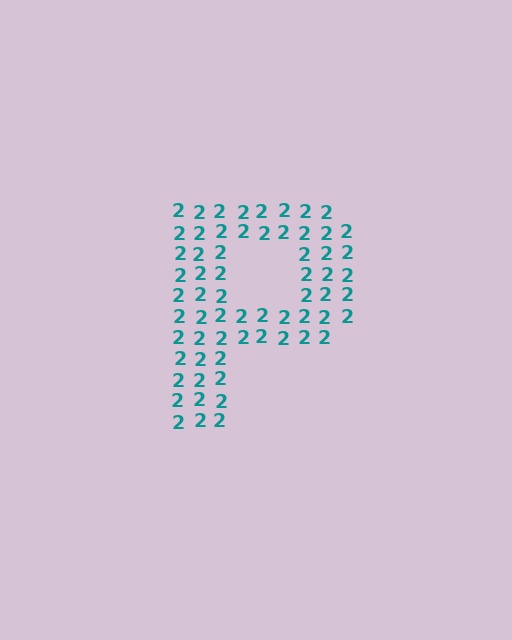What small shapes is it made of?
It is made of small digit 2's.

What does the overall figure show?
The overall figure shows the letter P.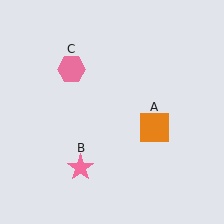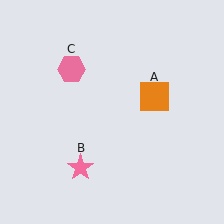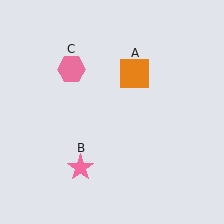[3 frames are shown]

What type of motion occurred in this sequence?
The orange square (object A) rotated counterclockwise around the center of the scene.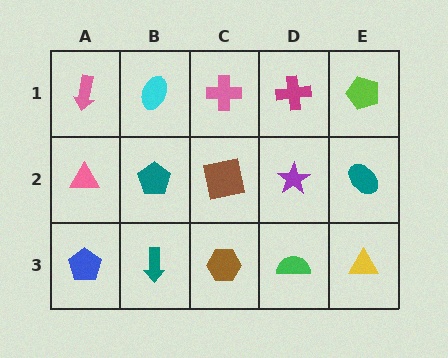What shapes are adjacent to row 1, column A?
A pink triangle (row 2, column A), a cyan ellipse (row 1, column B).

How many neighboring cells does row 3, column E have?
2.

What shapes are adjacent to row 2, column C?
A pink cross (row 1, column C), a brown hexagon (row 3, column C), a teal pentagon (row 2, column B), a purple star (row 2, column D).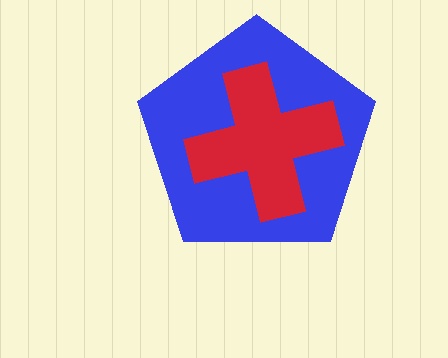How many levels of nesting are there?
2.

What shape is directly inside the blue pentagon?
The red cross.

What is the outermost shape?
The blue pentagon.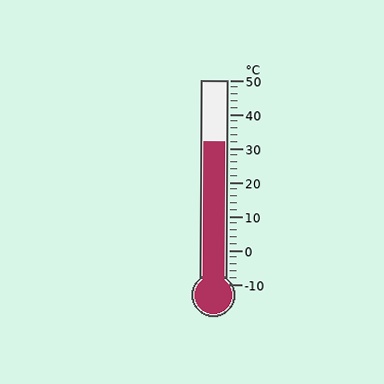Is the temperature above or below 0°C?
The temperature is above 0°C.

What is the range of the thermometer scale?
The thermometer scale ranges from -10°C to 50°C.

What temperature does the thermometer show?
The thermometer shows approximately 32°C.